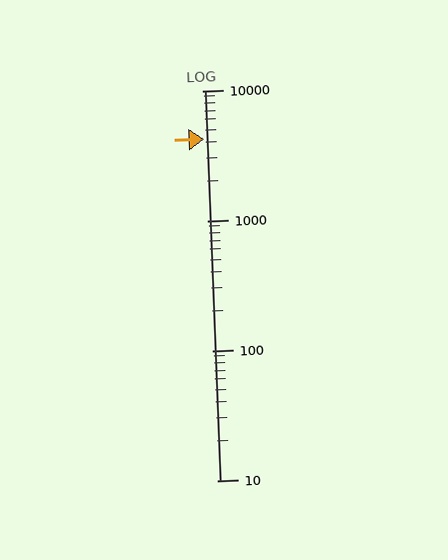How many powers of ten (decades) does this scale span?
The scale spans 3 decades, from 10 to 10000.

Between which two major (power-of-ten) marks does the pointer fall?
The pointer is between 1000 and 10000.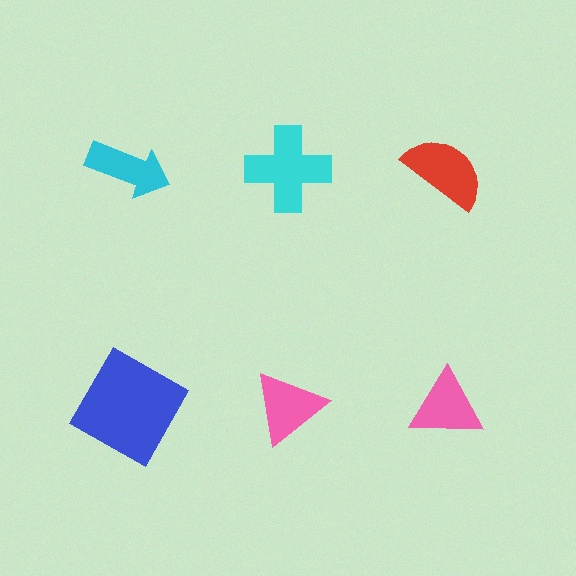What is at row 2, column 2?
A pink triangle.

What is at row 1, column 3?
A red semicircle.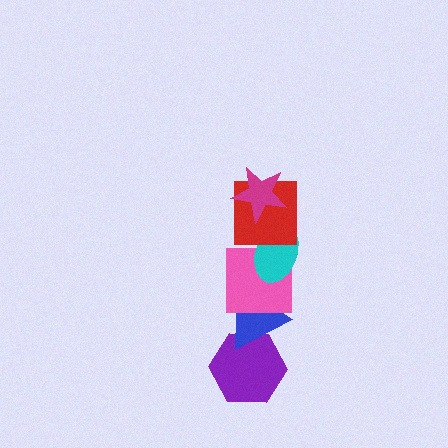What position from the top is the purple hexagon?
The purple hexagon is 6th from the top.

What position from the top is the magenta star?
The magenta star is 1st from the top.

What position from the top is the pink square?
The pink square is 4th from the top.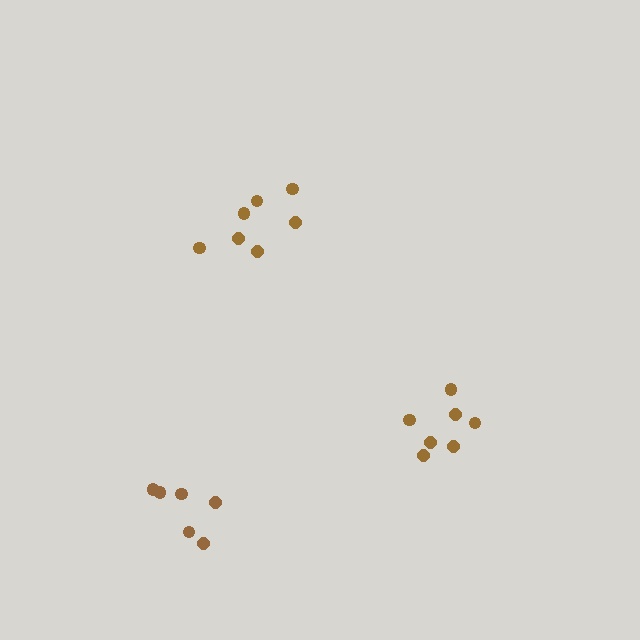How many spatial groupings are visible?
There are 3 spatial groupings.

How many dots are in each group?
Group 1: 6 dots, Group 2: 7 dots, Group 3: 7 dots (20 total).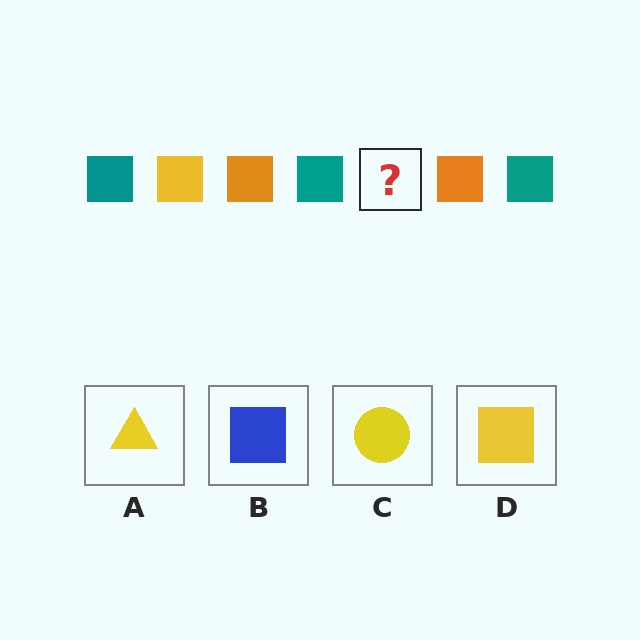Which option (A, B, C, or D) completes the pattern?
D.